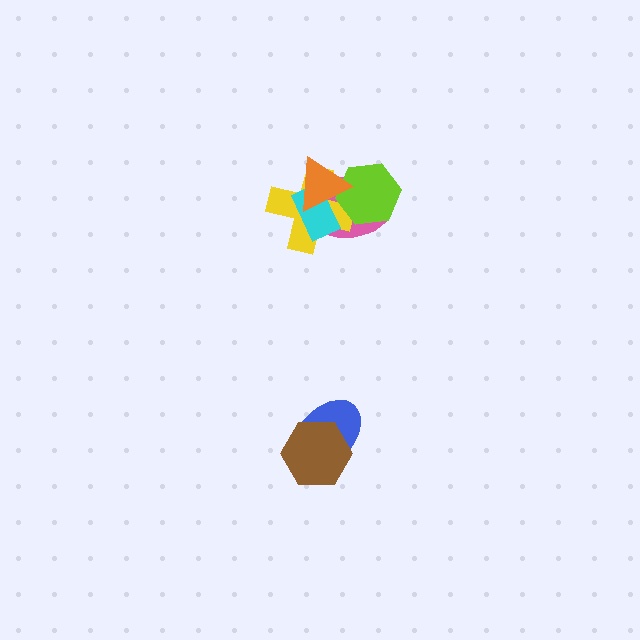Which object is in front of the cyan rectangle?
The orange triangle is in front of the cyan rectangle.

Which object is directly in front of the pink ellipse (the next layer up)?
The yellow cross is directly in front of the pink ellipse.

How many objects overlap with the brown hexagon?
1 object overlaps with the brown hexagon.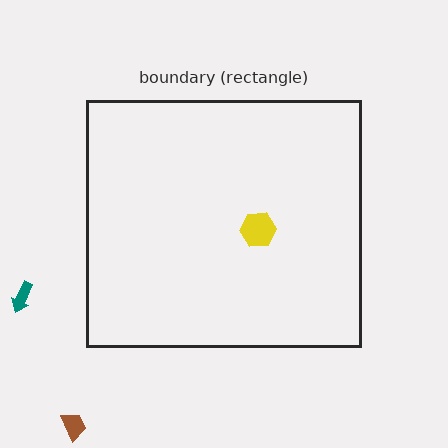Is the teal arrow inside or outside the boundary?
Outside.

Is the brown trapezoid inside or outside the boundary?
Outside.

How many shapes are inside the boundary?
1 inside, 2 outside.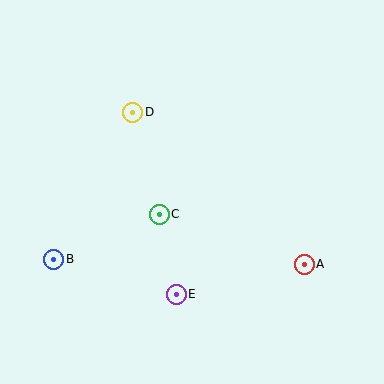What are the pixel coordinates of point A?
Point A is at (304, 264).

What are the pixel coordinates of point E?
Point E is at (176, 294).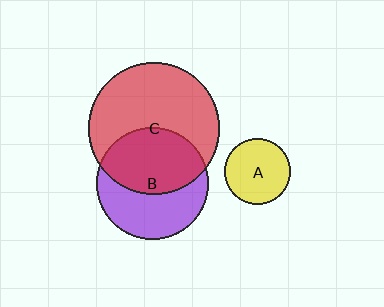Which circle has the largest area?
Circle C (red).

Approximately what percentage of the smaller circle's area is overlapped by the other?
Approximately 55%.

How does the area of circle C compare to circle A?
Approximately 4.0 times.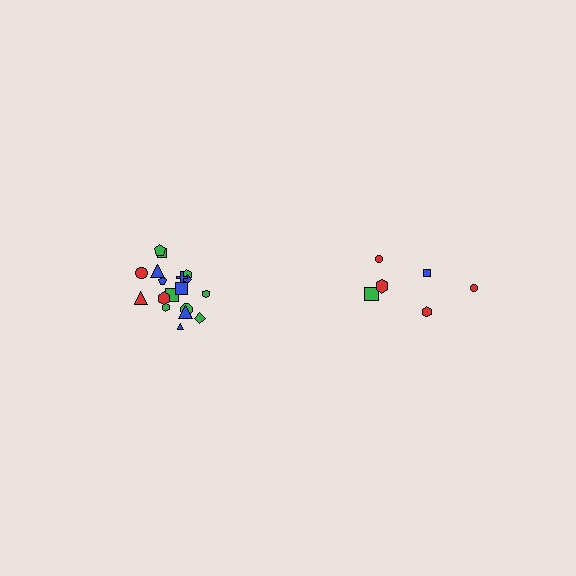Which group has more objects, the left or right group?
The left group.